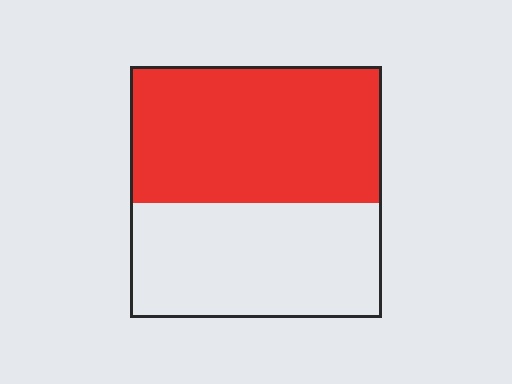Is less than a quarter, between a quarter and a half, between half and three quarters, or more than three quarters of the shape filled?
Between half and three quarters.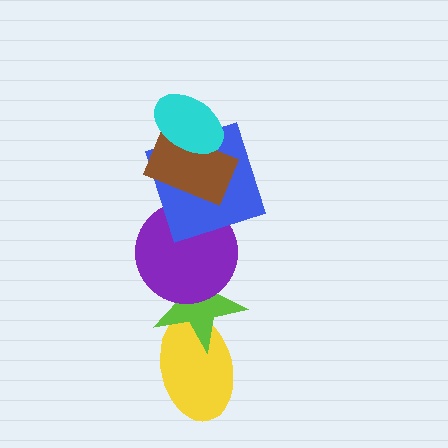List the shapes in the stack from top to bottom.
From top to bottom: the cyan ellipse, the brown rectangle, the blue square, the purple circle, the lime star, the yellow ellipse.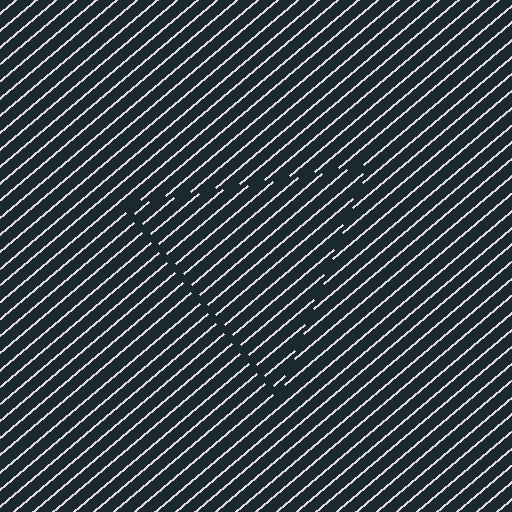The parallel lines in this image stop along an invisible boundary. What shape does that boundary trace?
An illusory triangle. The interior of the shape contains the same grating, shifted by half a period — the contour is defined by the phase discontinuity where line-ends from the inner and outer gratings abut.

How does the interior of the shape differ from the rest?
The interior of the shape contains the same grating, shifted by half a period — the contour is defined by the phase discontinuity where line-ends from the inner and outer gratings abut.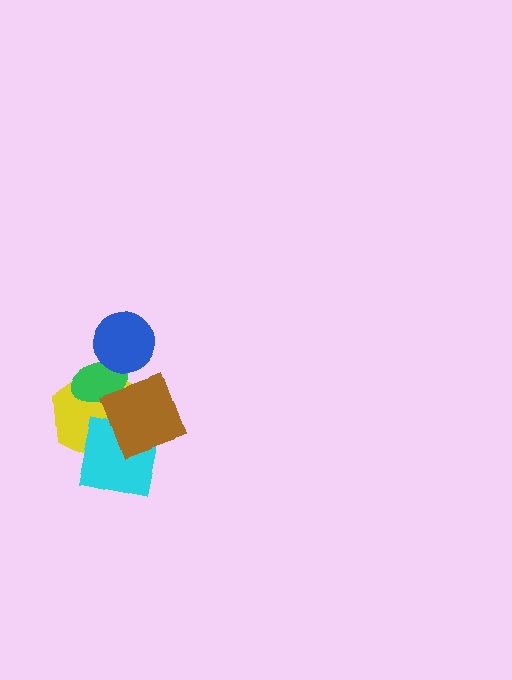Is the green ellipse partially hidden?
Yes, it is partially covered by another shape.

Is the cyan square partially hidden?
Yes, it is partially covered by another shape.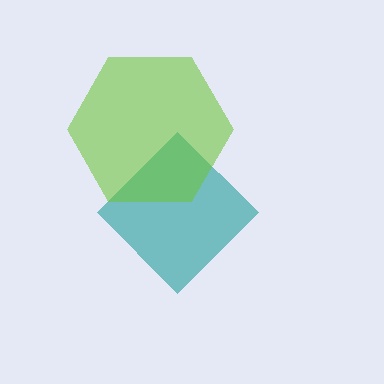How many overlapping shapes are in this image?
There are 2 overlapping shapes in the image.